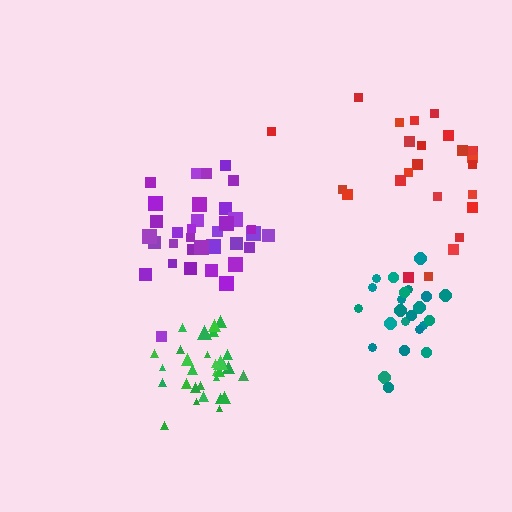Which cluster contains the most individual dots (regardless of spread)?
Purple (35).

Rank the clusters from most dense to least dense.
green, purple, teal, red.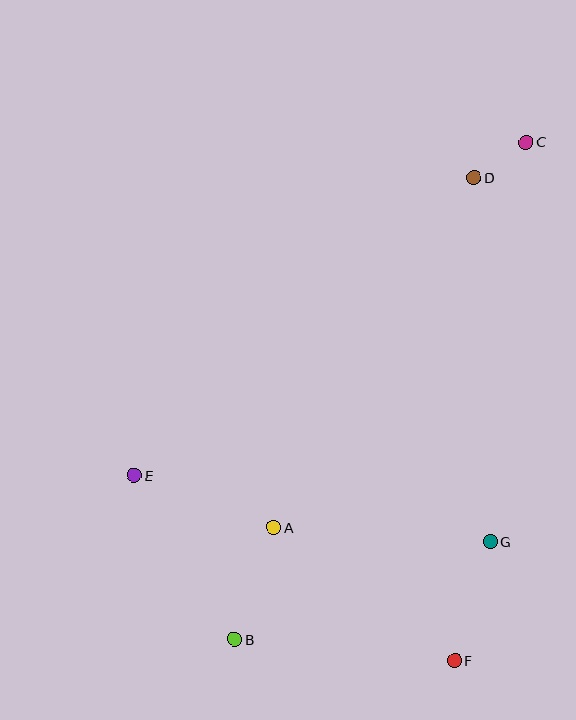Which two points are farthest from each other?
Points B and C are farthest from each other.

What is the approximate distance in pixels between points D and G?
The distance between D and G is approximately 365 pixels.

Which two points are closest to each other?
Points C and D are closest to each other.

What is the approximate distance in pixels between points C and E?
The distance between C and E is approximately 514 pixels.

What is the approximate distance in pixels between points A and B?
The distance between A and B is approximately 118 pixels.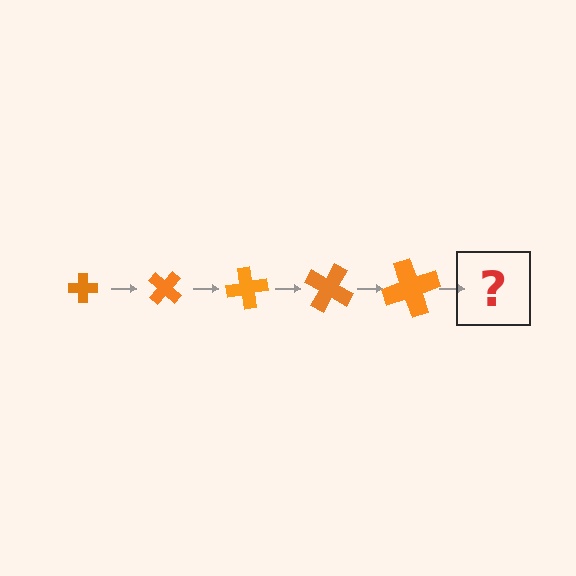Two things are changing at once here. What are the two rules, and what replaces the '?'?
The two rules are that the cross grows larger each step and it rotates 40 degrees each step. The '?' should be a cross, larger than the previous one and rotated 200 degrees from the start.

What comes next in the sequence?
The next element should be a cross, larger than the previous one and rotated 200 degrees from the start.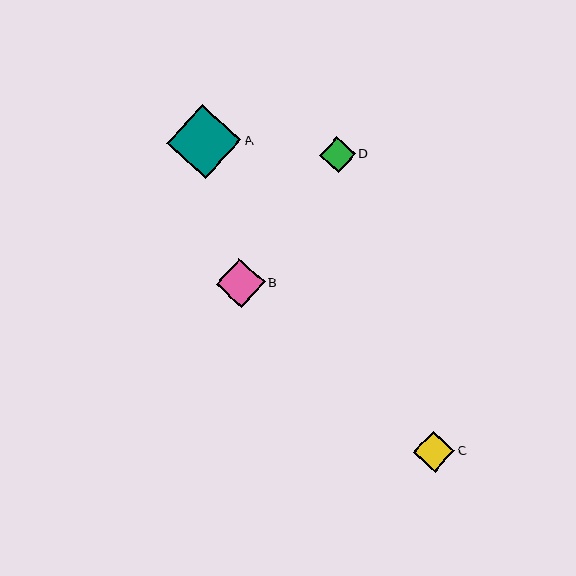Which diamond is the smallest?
Diamond D is the smallest with a size of approximately 36 pixels.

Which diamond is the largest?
Diamond A is the largest with a size of approximately 75 pixels.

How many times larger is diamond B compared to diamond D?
Diamond B is approximately 1.4 times the size of diamond D.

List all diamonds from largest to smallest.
From largest to smallest: A, B, C, D.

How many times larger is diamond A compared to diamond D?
Diamond A is approximately 2.1 times the size of diamond D.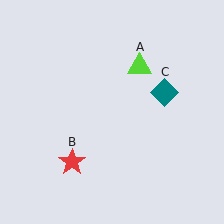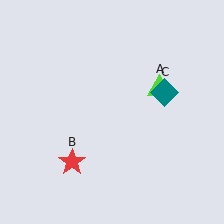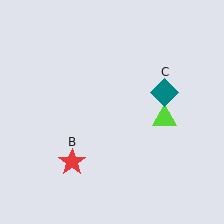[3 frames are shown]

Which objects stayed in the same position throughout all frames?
Red star (object B) and teal diamond (object C) remained stationary.